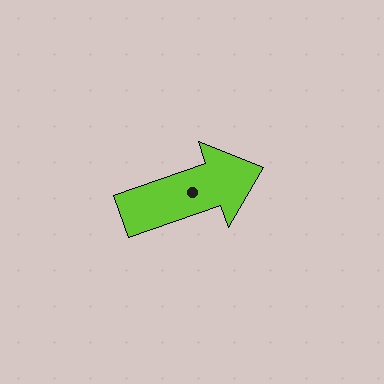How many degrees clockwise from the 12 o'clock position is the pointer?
Approximately 71 degrees.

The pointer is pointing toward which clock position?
Roughly 2 o'clock.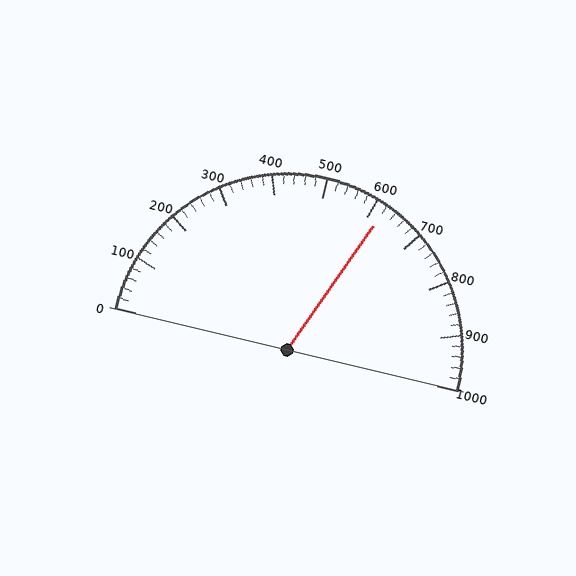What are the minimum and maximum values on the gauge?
The gauge ranges from 0 to 1000.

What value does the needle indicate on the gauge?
The needle indicates approximately 620.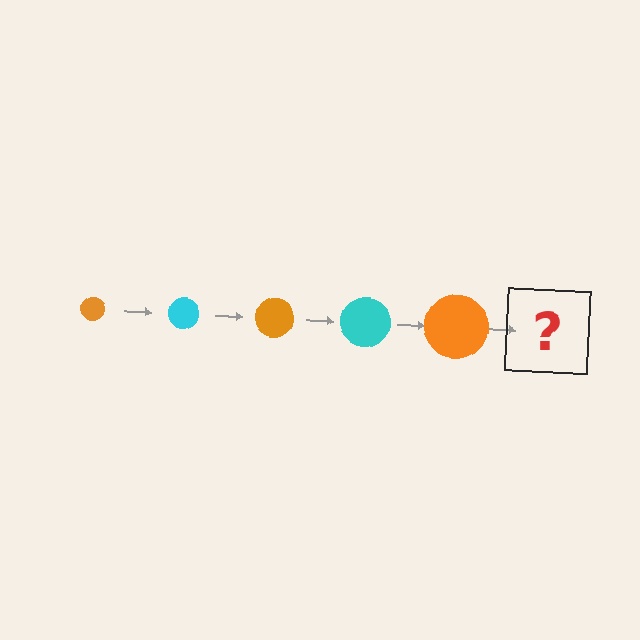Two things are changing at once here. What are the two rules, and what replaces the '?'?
The two rules are that the circle grows larger each step and the color cycles through orange and cyan. The '?' should be a cyan circle, larger than the previous one.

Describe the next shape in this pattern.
It should be a cyan circle, larger than the previous one.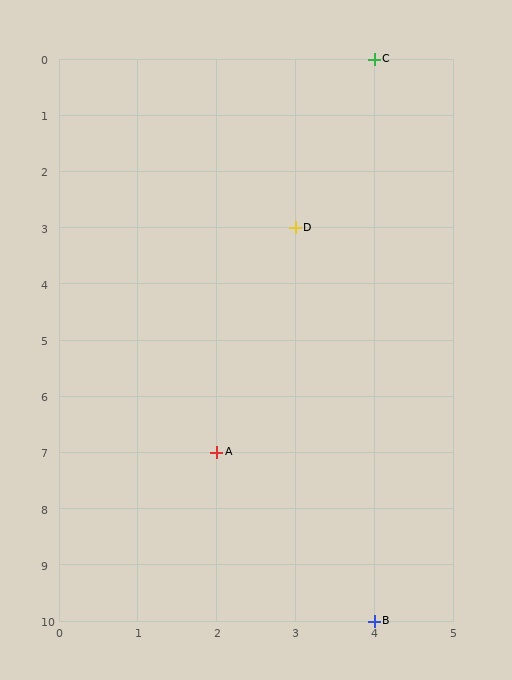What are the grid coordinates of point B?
Point B is at grid coordinates (4, 10).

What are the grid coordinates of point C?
Point C is at grid coordinates (4, 0).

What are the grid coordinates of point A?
Point A is at grid coordinates (2, 7).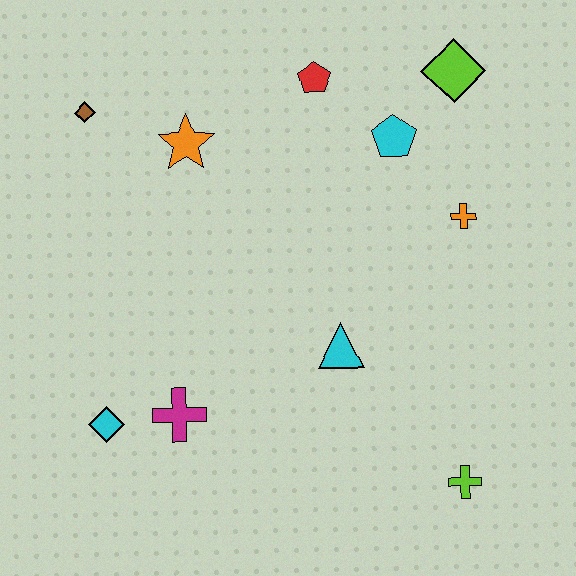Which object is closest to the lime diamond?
The cyan pentagon is closest to the lime diamond.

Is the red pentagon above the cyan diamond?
Yes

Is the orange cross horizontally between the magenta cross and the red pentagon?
No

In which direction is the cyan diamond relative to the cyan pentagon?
The cyan diamond is to the left of the cyan pentagon.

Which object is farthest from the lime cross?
The brown diamond is farthest from the lime cross.